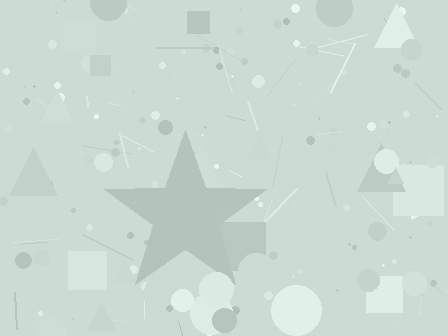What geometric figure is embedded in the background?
A star is embedded in the background.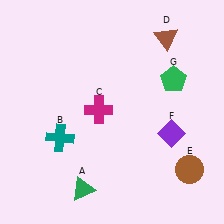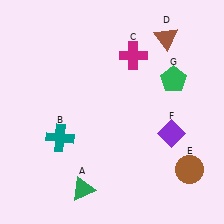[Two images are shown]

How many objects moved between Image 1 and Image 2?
1 object moved between the two images.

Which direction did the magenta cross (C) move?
The magenta cross (C) moved up.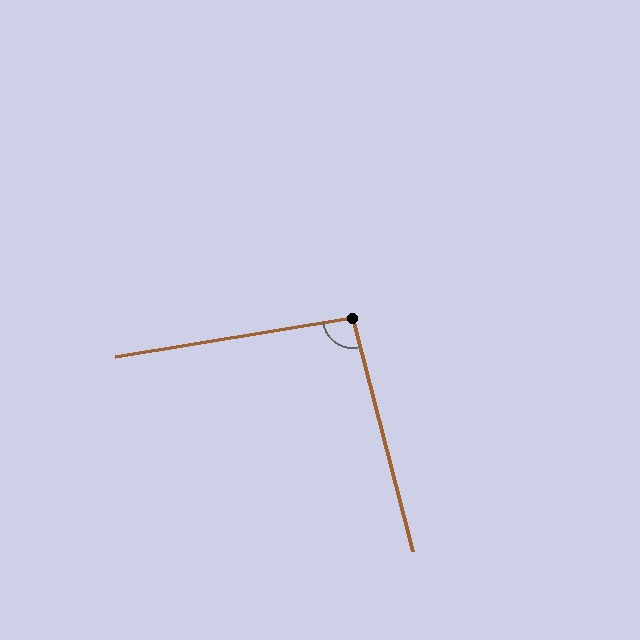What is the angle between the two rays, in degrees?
Approximately 95 degrees.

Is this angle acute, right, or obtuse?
It is approximately a right angle.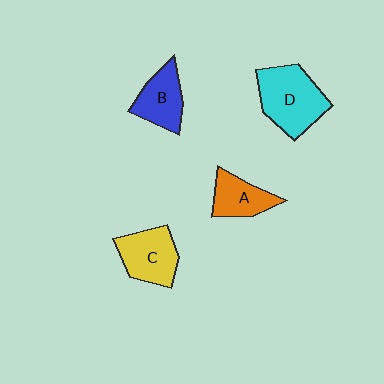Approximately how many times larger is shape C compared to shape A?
Approximately 1.3 times.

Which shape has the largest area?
Shape D (cyan).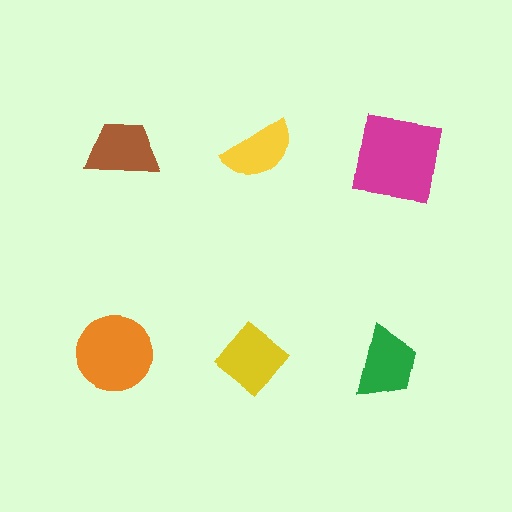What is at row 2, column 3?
A green trapezoid.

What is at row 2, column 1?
An orange circle.